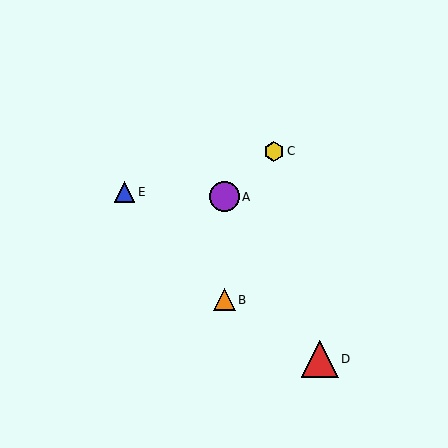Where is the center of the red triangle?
The center of the red triangle is at (320, 359).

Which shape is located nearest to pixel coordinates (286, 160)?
The yellow hexagon (labeled C) at (274, 151) is nearest to that location.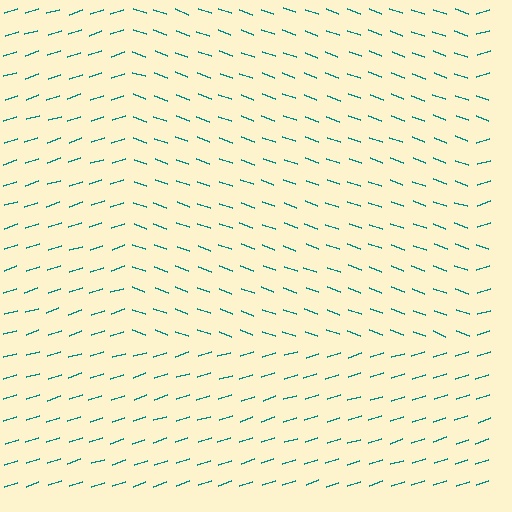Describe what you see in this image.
The image is filled with small teal line segments. A rectangle region in the image has lines oriented differently from the surrounding lines, creating a visible texture boundary.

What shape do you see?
I see a rectangle.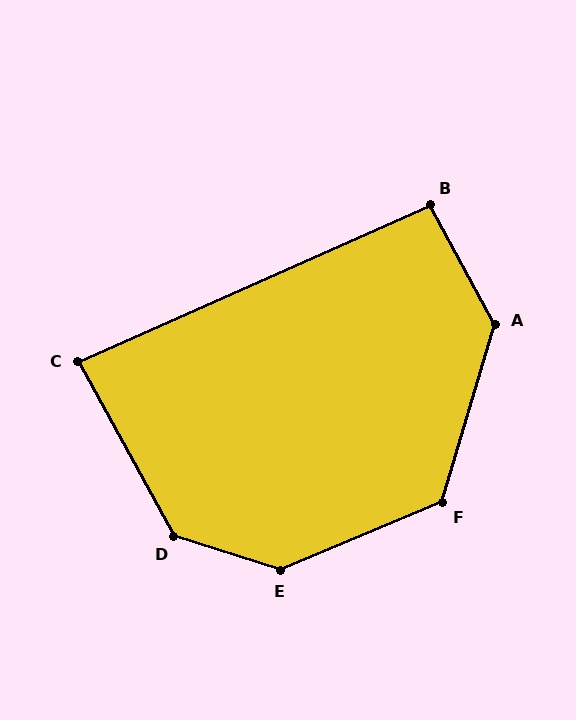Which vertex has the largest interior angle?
E, at approximately 140 degrees.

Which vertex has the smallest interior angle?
C, at approximately 85 degrees.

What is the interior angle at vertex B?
Approximately 95 degrees (approximately right).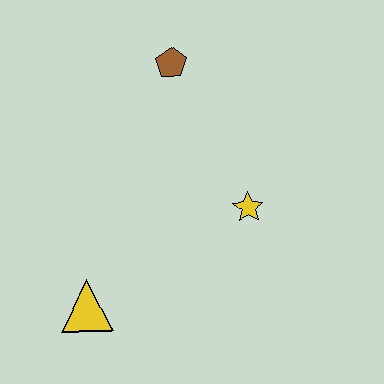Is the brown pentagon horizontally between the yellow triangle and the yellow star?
Yes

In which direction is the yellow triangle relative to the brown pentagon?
The yellow triangle is below the brown pentagon.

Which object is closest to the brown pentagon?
The yellow star is closest to the brown pentagon.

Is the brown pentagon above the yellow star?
Yes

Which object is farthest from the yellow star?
The yellow triangle is farthest from the yellow star.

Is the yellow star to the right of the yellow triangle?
Yes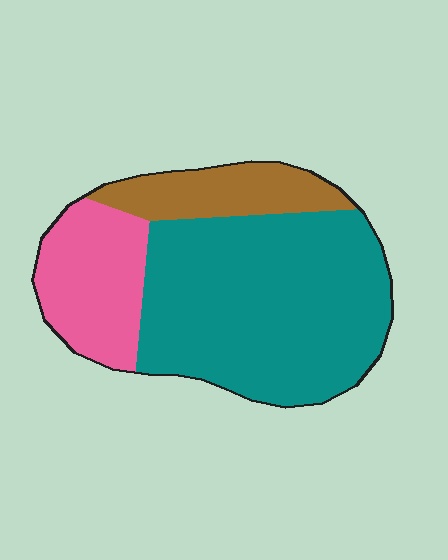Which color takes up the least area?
Brown, at roughly 15%.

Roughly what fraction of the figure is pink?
Pink takes up less than a quarter of the figure.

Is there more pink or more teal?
Teal.